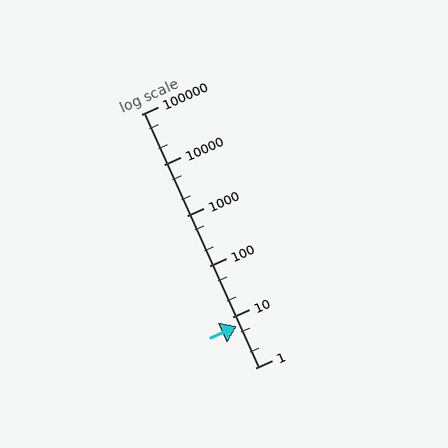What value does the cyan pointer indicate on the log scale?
The pointer indicates approximately 6.7.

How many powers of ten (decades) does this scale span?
The scale spans 5 decades, from 1 to 100000.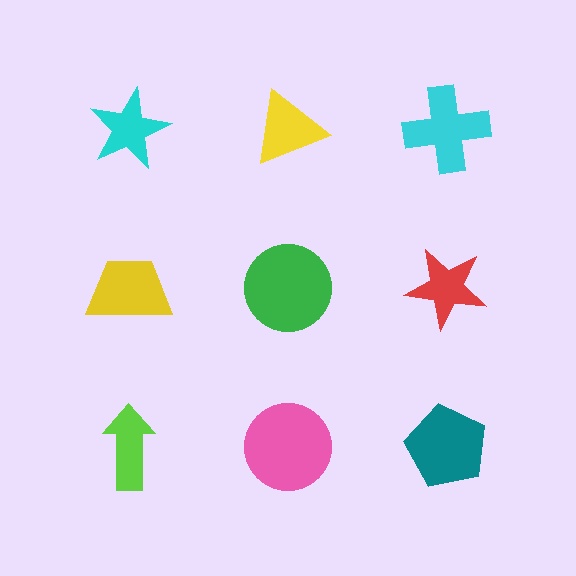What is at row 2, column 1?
A yellow trapezoid.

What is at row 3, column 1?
A lime arrow.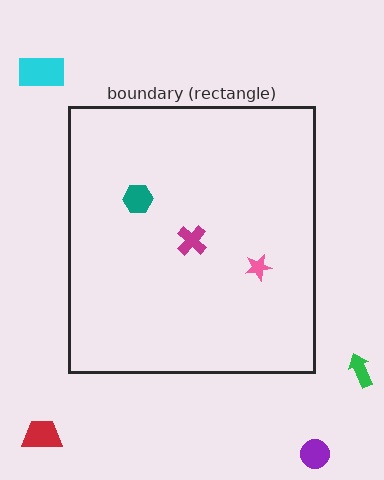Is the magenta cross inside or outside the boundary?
Inside.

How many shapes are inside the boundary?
3 inside, 4 outside.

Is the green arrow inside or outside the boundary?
Outside.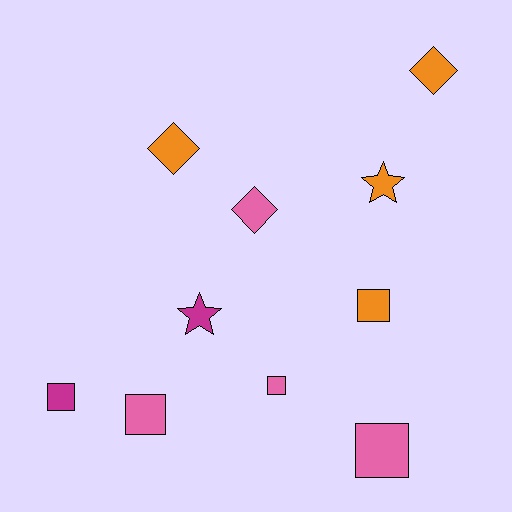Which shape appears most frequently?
Square, with 5 objects.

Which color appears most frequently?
Pink, with 4 objects.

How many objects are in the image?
There are 10 objects.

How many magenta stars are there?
There is 1 magenta star.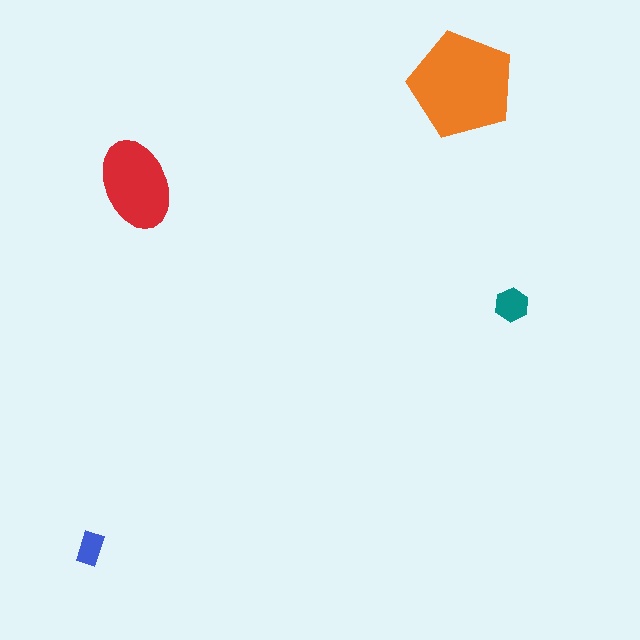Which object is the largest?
The orange pentagon.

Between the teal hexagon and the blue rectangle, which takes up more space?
The teal hexagon.